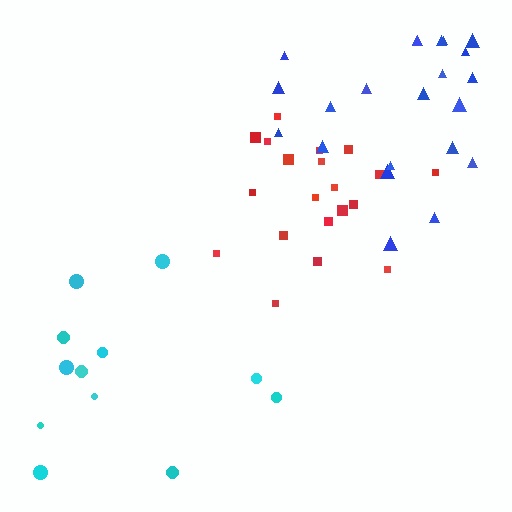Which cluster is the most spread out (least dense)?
Cyan.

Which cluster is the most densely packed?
Red.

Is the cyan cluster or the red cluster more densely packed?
Red.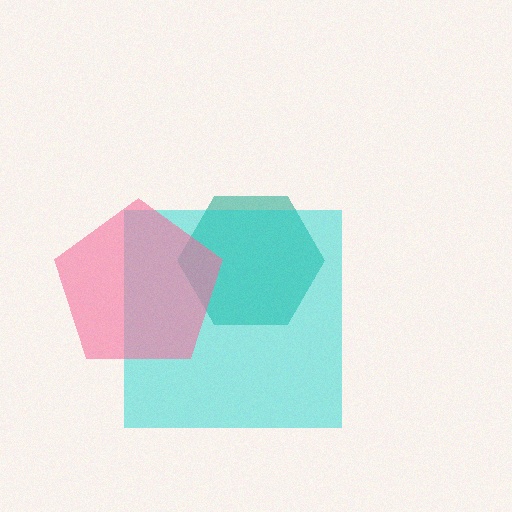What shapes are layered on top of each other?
The layered shapes are: a teal hexagon, a cyan square, a pink pentagon.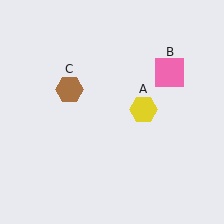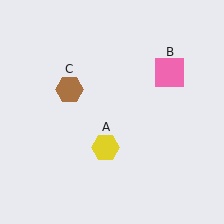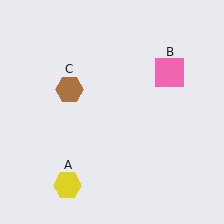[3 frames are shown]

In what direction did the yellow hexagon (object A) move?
The yellow hexagon (object A) moved down and to the left.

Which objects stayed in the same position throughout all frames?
Pink square (object B) and brown hexagon (object C) remained stationary.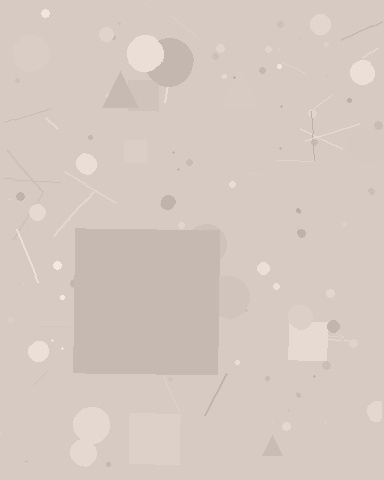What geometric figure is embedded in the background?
A square is embedded in the background.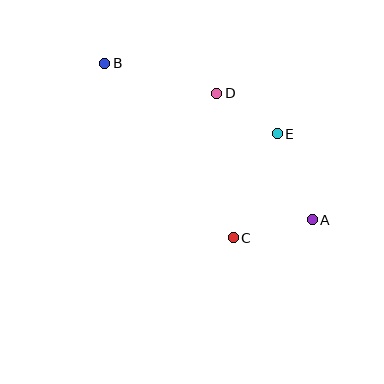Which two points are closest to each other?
Points D and E are closest to each other.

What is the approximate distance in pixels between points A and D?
The distance between A and D is approximately 158 pixels.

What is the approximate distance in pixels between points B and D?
The distance between B and D is approximately 116 pixels.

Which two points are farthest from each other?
Points A and B are farthest from each other.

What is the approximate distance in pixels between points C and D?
The distance between C and D is approximately 145 pixels.